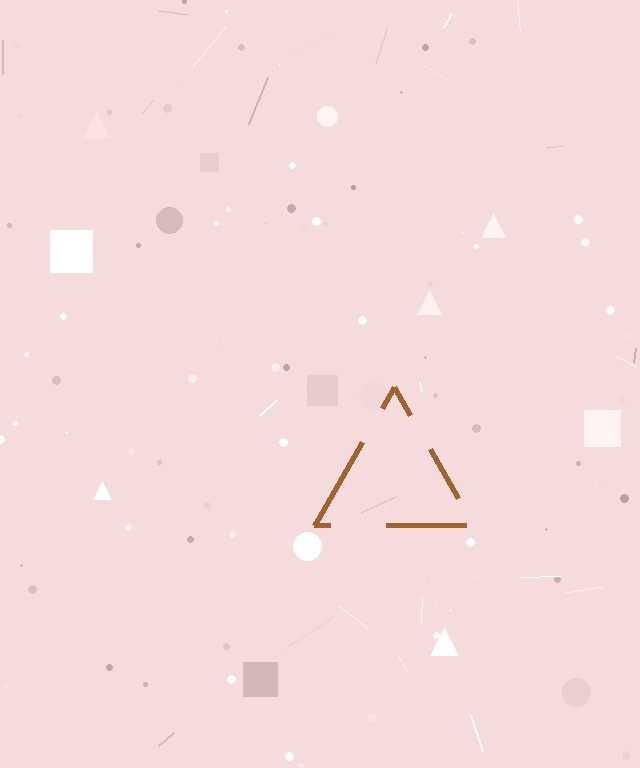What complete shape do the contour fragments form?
The contour fragments form a triangle.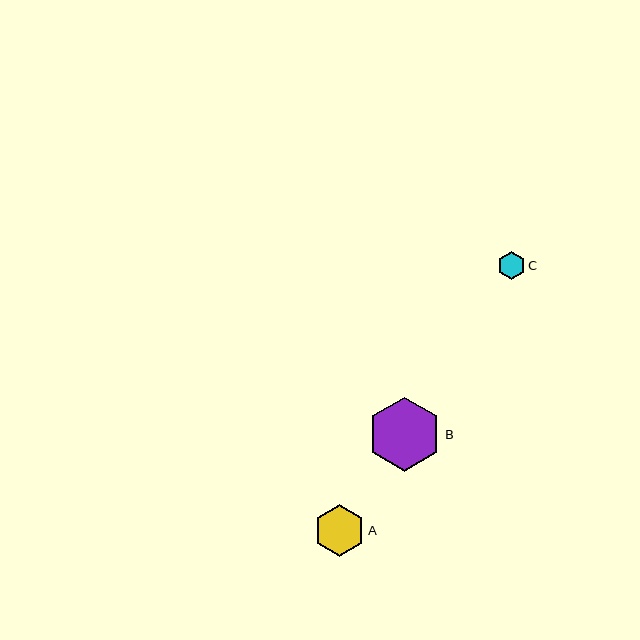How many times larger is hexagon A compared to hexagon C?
Hexagon A is approximately 1.9 times the size of hexagon C.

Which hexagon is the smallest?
Hexagon C is the smallest with a size of approximately 28 pixels.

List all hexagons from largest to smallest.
From largest to smallest: B, A, C.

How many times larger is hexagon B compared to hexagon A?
Hexagon B is approximately 1.4 times the size of hexagon A.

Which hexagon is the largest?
Hexagon B is the largest with a size of approximately 74 pixels.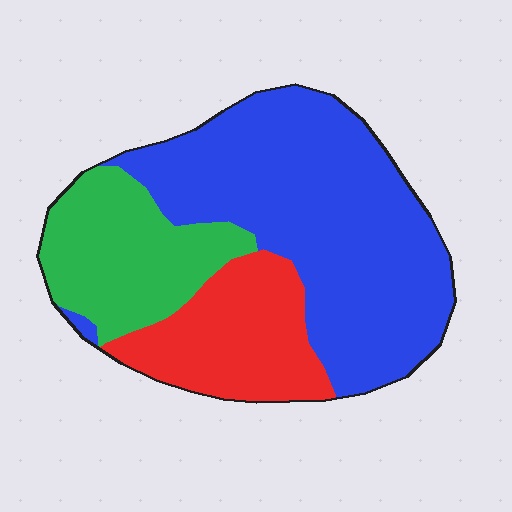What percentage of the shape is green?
Green covers 23% of the shape.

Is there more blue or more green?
Blue.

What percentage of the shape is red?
Red covers about 20% of the shape.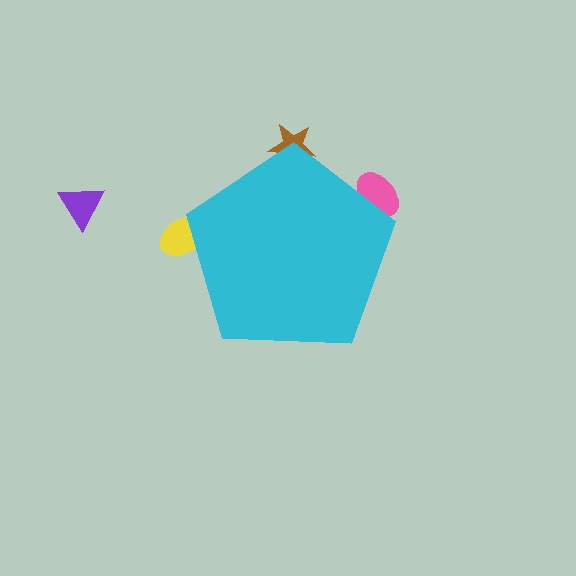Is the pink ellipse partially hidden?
Yes, the pink ellipse is partially hidden behind the cyan pentagon.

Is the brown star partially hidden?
Yes, the brown star is partially hidden behind the cyan pentagon.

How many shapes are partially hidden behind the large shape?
3 shapes are partially hidden.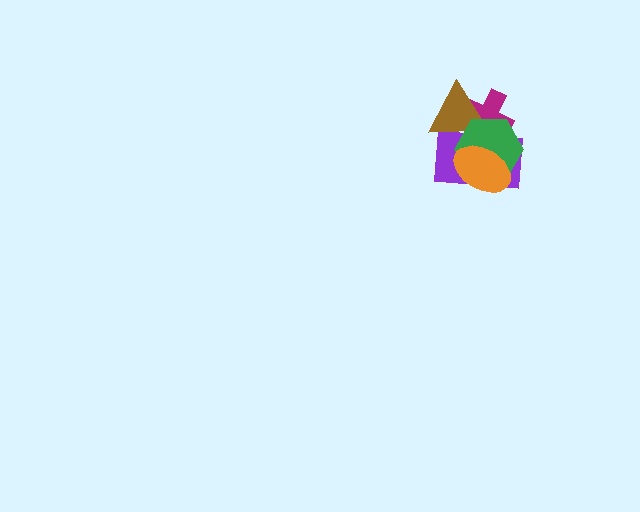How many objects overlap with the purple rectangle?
4 objects overlap with the purple rectangle.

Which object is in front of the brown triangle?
The green hexagon is in front of the brown triangle.